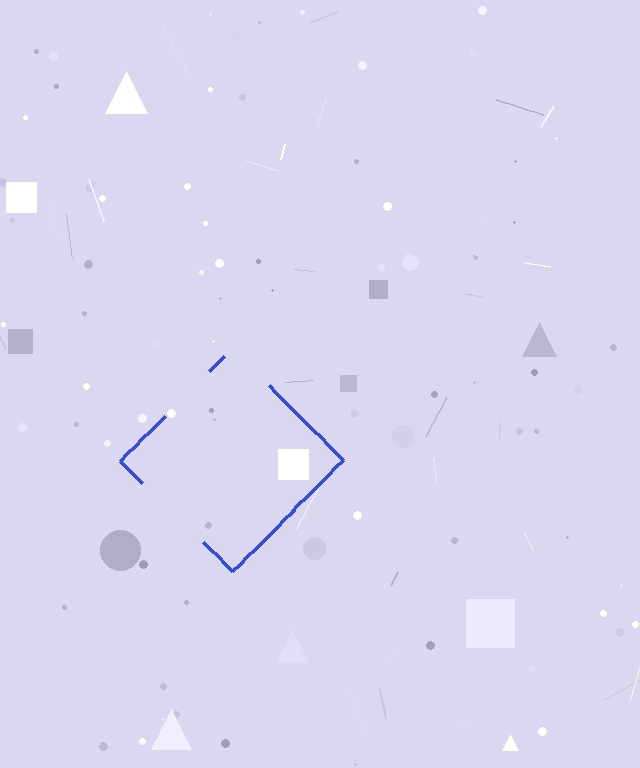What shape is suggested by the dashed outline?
The dashed outline suggests a diamond.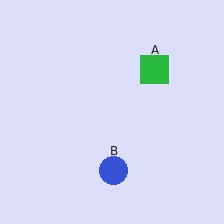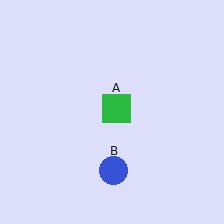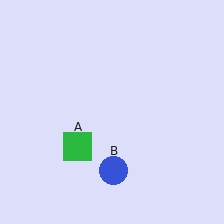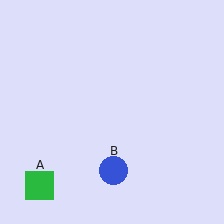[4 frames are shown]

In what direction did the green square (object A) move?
The green square (object A) moved down and to the left.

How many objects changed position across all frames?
1 object changed position: green square (object A).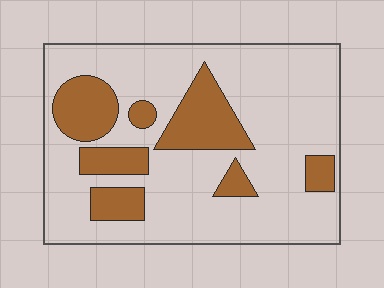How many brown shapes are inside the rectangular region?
7.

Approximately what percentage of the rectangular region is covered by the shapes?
Approximately 25%.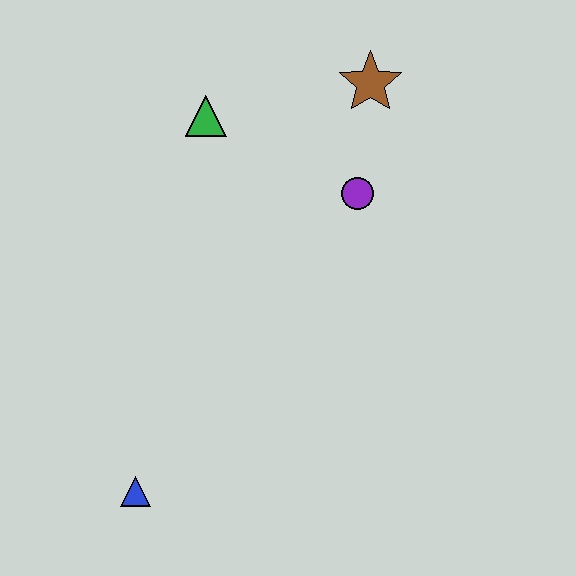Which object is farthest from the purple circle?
The blue triangle is farthest from the purple circle.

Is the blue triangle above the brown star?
No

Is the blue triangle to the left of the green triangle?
Yes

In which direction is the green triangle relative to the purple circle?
The green triangle is to the left of the purple circle.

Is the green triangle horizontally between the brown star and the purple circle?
No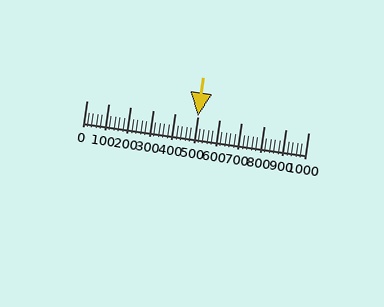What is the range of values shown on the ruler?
The ruler shows values from 0 to 1000.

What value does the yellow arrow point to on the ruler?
The yellow arrow points to approximately 500.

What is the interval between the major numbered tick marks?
The major tick marks are spaced 100 units apart.